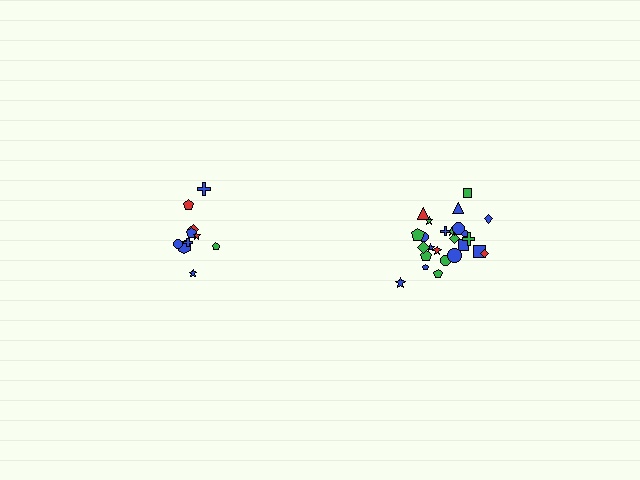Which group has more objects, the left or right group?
The right group.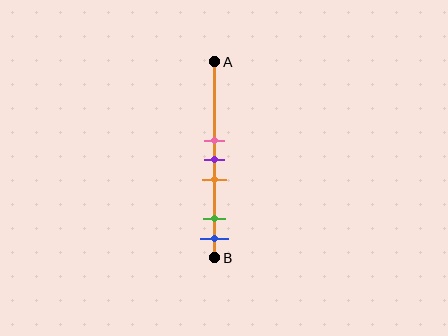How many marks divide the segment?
There are 5 marks dividing the segment.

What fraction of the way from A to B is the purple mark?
The purple mark is approximately 50% (0.5) of the way from A to B.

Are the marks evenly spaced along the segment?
No, the marks are not evenly spaced.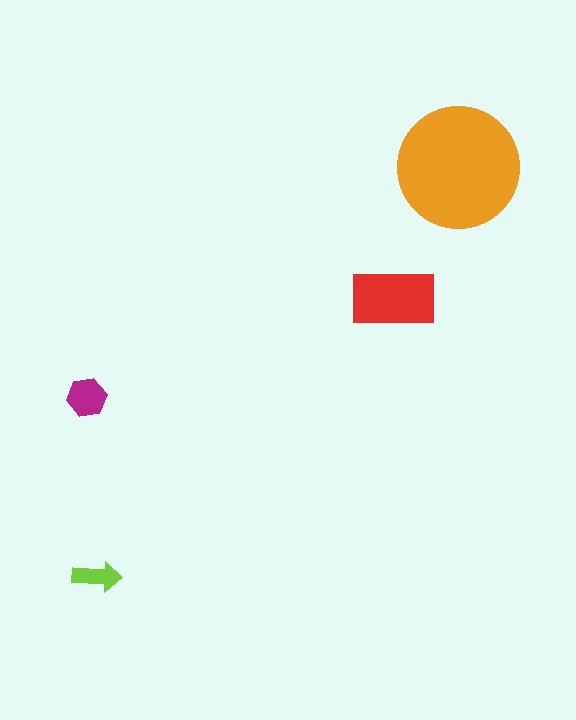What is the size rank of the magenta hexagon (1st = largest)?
3rd.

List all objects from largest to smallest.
The orange circle, the red rectangle, the magenta hexagon, the lime arrow.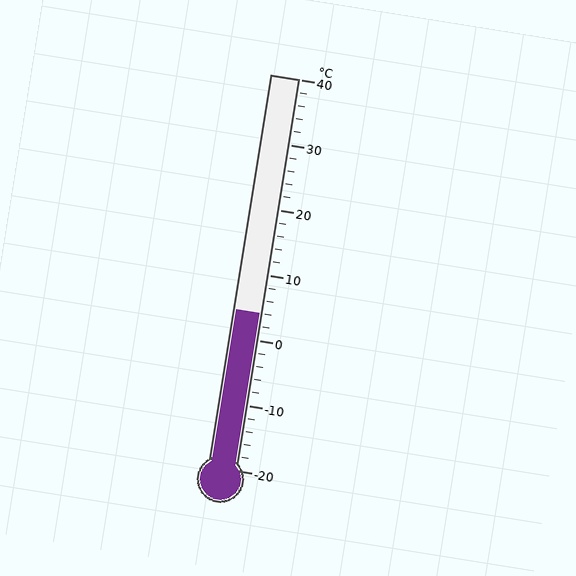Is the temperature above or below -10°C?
The temperature is above -10°C.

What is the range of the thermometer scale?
The thermometer scale ranges from -20°C to 40°C.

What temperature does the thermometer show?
The thermometer shows approximately 4°C.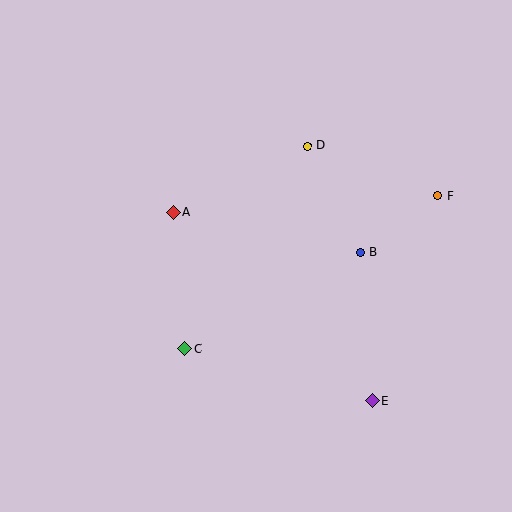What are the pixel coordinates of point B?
Point B is at (360, 252).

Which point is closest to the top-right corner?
Point F is closest to the top-right corner.